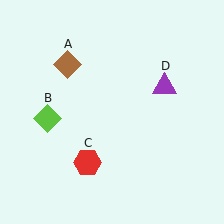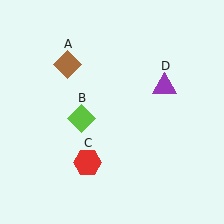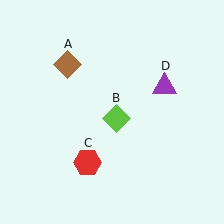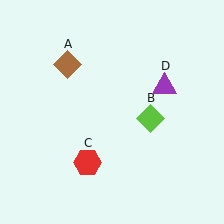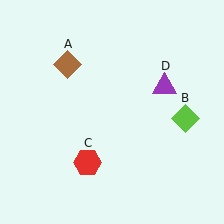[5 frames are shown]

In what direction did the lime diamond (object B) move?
The lime diamond (object B) moved right.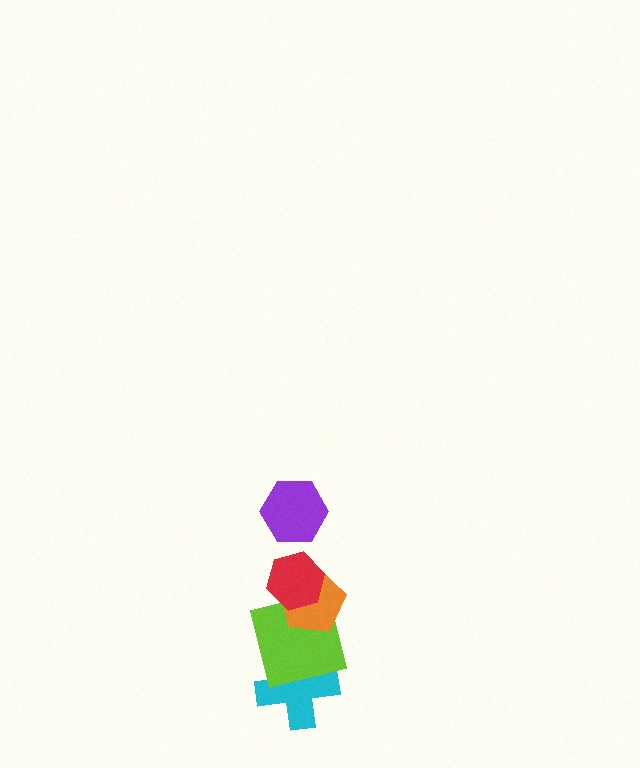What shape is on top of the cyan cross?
The lime square is on top of the cyan cross.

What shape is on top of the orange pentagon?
The red hexagon is on top of the orange pentagon.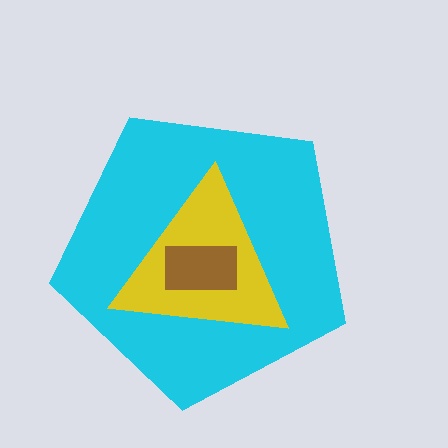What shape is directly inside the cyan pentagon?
The yellow triangle.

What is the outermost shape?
The cyan pentagon.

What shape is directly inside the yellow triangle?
The brown rectangle.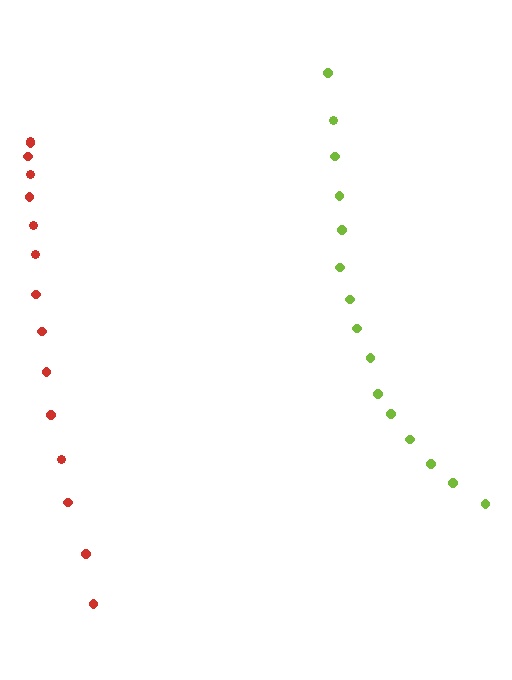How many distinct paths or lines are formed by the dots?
There are 2 distinct paths.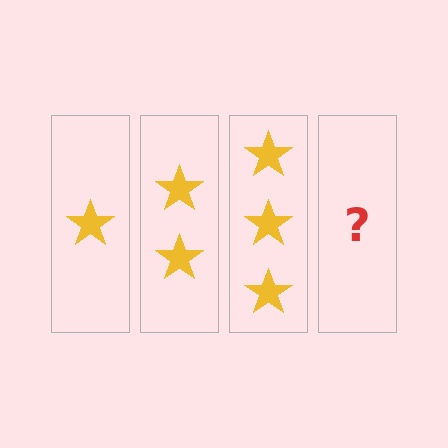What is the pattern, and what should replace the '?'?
The pattern is that each step adds one more star. The '?' should be 4 stars.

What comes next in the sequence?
The next element should be 4 stars.